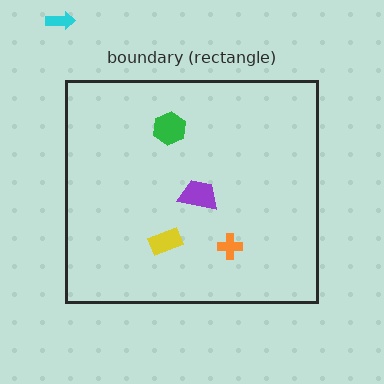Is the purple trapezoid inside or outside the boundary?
Inside.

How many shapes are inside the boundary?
4 inside, 1 outside.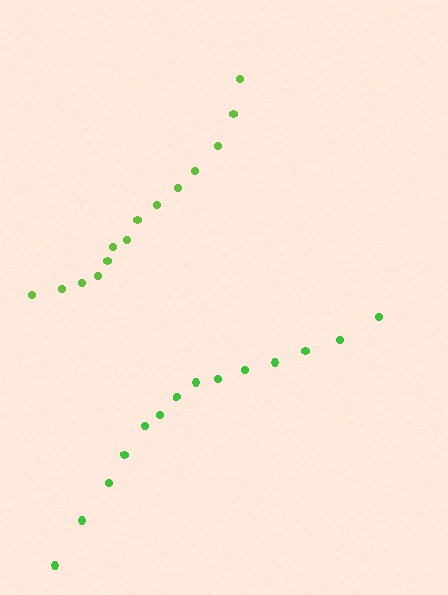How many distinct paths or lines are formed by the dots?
There are 2 distinct paths.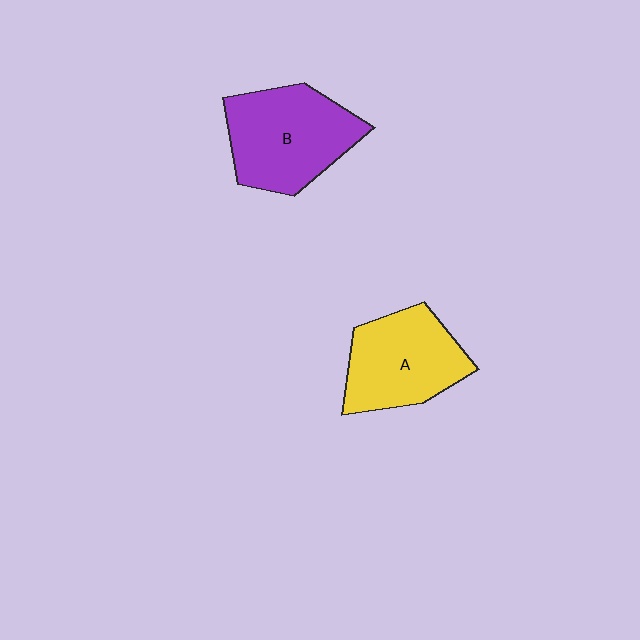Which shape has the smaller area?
Shape A (yellow).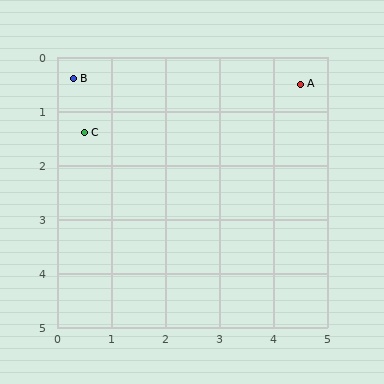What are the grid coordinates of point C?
Point C is at approximately (0.5, 1.4).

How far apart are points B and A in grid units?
Points B and A are about 4.2 grid units apart.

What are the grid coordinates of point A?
Point A is at approximately (4.5, 0.5).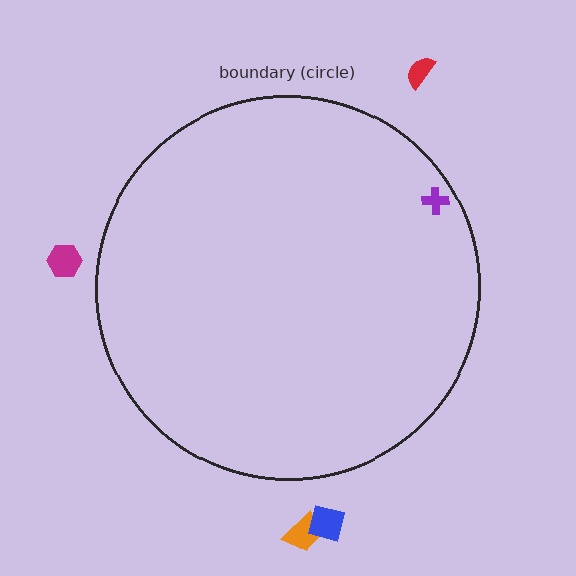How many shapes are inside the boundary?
1 inside, 4 outside.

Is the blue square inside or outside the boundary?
Outside.